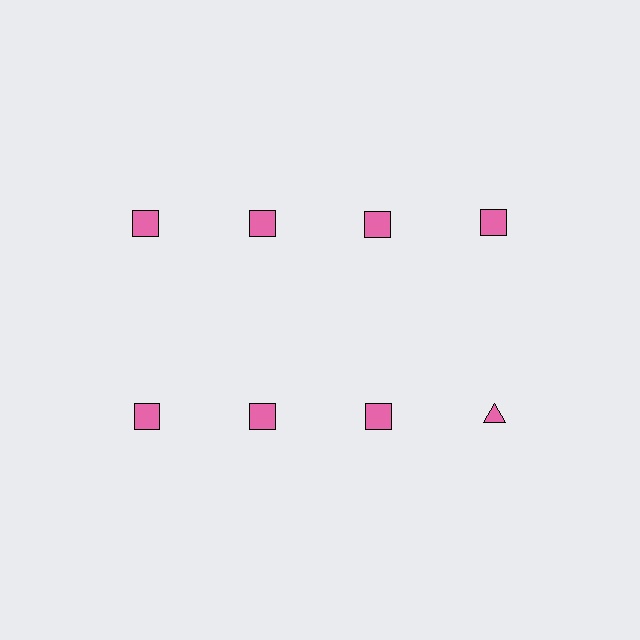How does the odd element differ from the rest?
It has a different shape: triangle instead of square.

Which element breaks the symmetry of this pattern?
The pink triangle in the second row, second from right column breaks the symmetry. All other shapes are pink squares.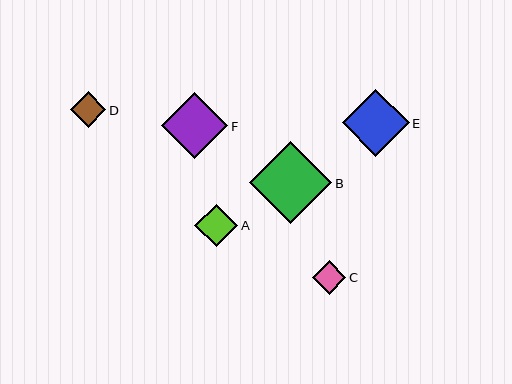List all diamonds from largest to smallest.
From largest to smallest: B, E, F, A, D, C.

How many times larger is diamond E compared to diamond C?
Diamond E is approximately 2.0 times the size of diamond C.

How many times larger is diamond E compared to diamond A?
Diamond E is approximately 1.6 times the size of diamond A.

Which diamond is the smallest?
Diamond C is the smallest with a size of approximately 33 pixels.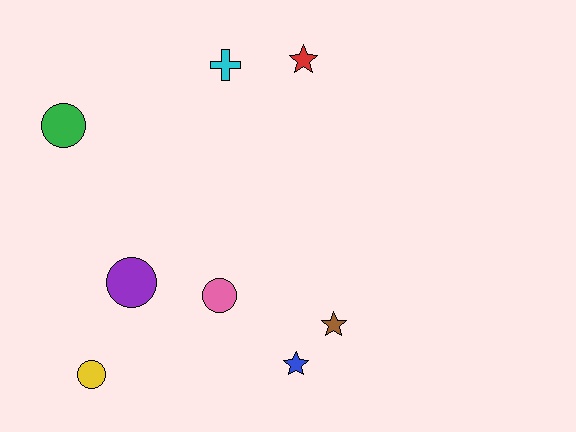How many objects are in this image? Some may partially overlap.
There are 8 objects.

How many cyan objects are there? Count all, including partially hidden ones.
There is 1 cyan object.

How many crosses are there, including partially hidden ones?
There is 1 cross.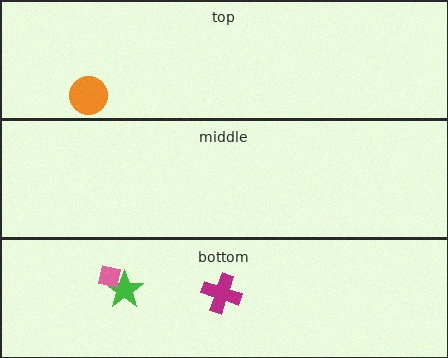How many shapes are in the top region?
1.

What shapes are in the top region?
The orange circle.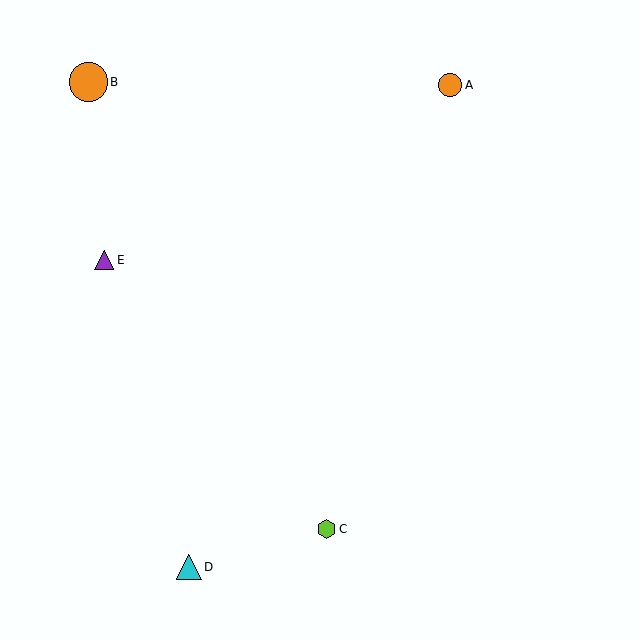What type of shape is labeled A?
Shape A is an orange circle.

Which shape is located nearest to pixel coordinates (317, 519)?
The lime hexagon (labeled C) at (327, 529) is nearest to that location.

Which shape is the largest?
The orange circle (labeled B) is the largest.